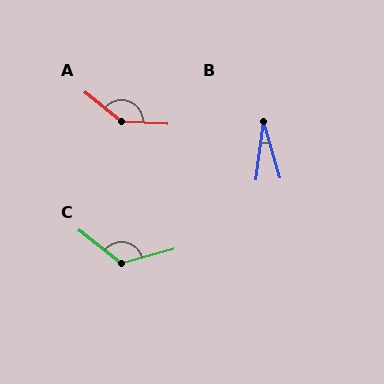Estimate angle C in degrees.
Approximately 126 degrees.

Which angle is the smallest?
B, at approximately 23 degrees.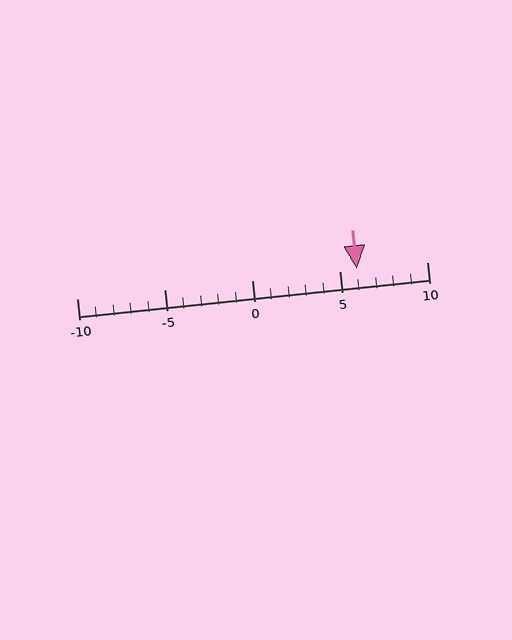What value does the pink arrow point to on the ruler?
The pink arrow points to approximately 6.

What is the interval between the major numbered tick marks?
The major tick marks are spaced 5 units apart.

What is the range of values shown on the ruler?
The ruler shows values from -10 to 10.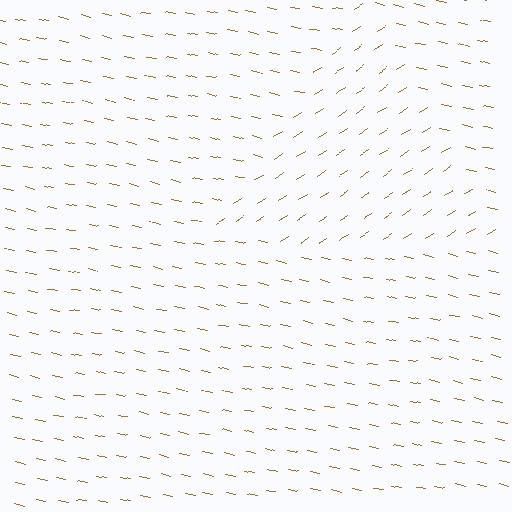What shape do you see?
I see a triangle.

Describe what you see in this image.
The image is filled with small brown line segments. A triangle region in the image has lines oriented differently from the surrounding lines, creating a visible texture boundary.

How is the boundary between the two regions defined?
The boundary is defined purely by a change in line orientation (approximately 45 degrees difference). All lines are the same color and thickness.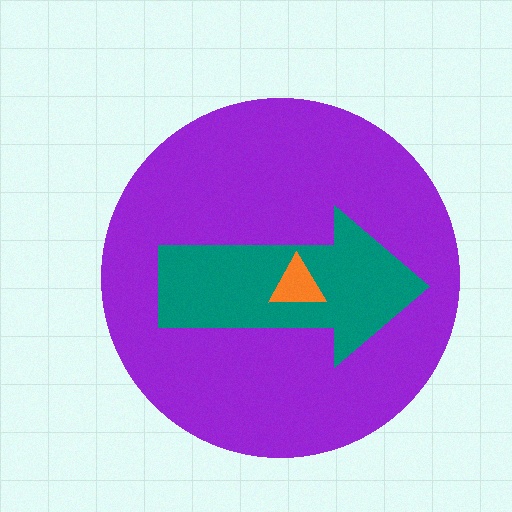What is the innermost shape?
The orange triangle.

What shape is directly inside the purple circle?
The teal arrow.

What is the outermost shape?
The purple circle.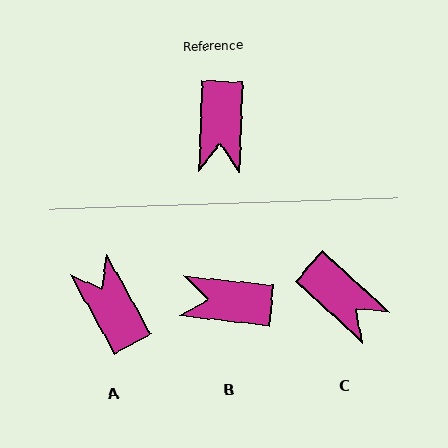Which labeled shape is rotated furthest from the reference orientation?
A, about 150 degrees away.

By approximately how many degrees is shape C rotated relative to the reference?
Approximately 49 degrees counter-clockwise.